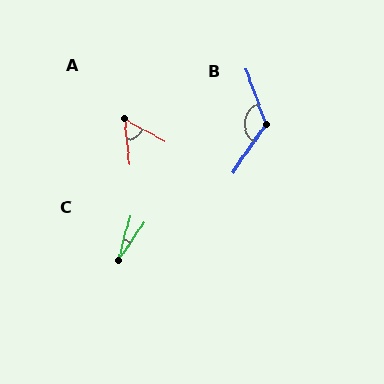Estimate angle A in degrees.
Approximately 56 degrees.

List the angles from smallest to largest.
C (19°), A (56°), B (125°).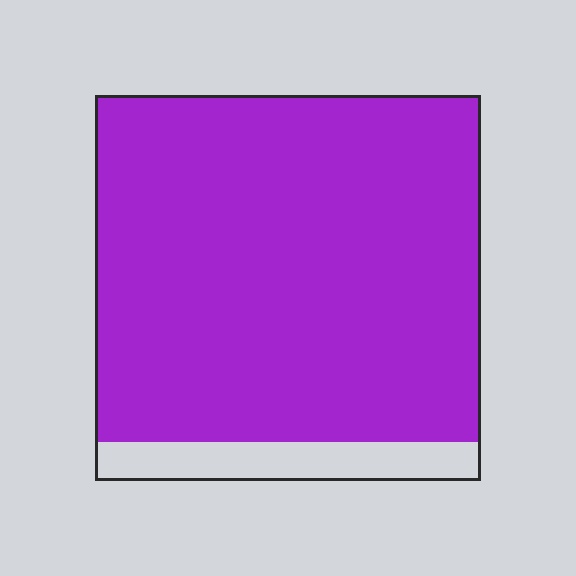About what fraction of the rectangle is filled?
About nine tenths (9/10).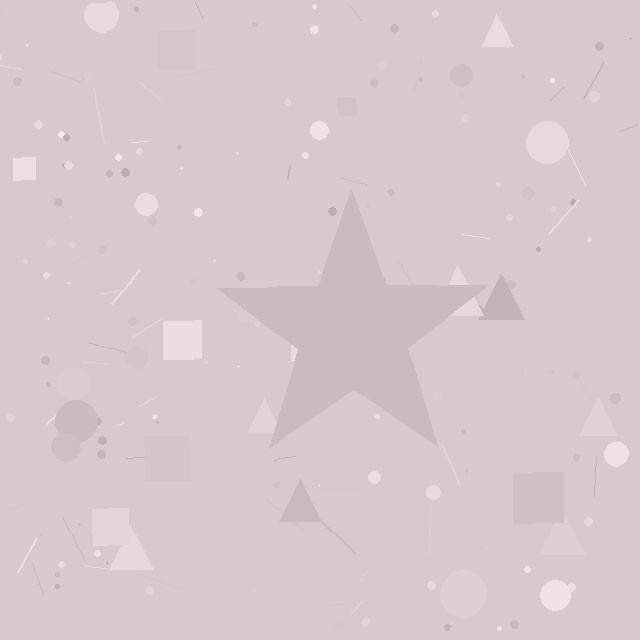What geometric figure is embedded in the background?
A star is embedded in the background.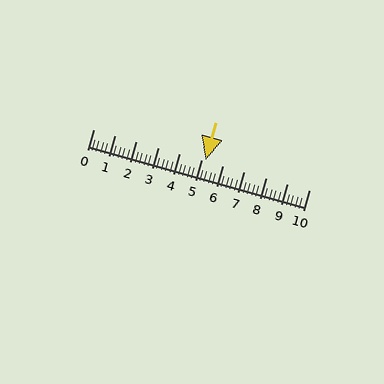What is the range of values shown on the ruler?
The ruler shows values from 0 to 10.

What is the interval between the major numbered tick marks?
The major tick marks are spaced 1 units apart.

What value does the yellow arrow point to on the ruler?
The yellow arrow points to approximately 5.2.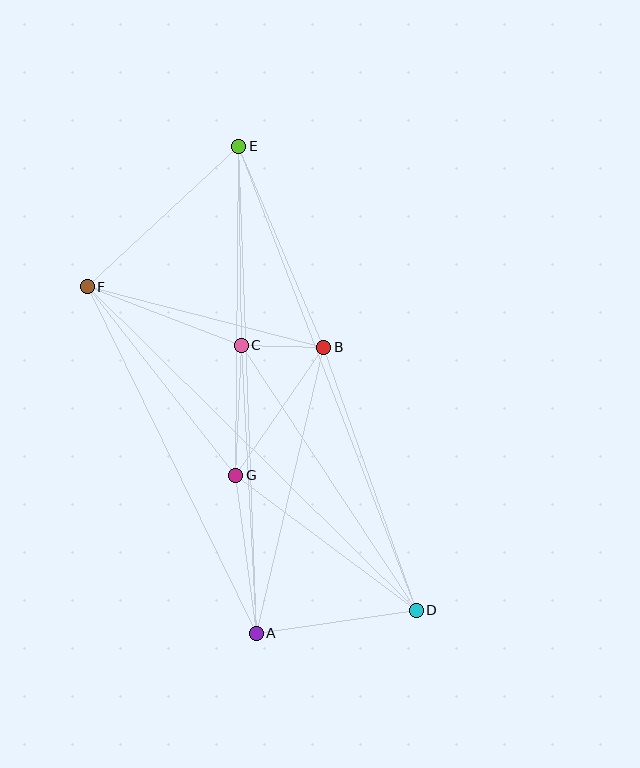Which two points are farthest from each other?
Points D and E are farthest from each other.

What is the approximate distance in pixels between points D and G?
The distance between D and G is approximately 225 pixels.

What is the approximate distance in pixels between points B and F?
The distance between B and F is approximately 244 pixels.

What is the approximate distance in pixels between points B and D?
The distance between B and D is approximately 279 pixels.